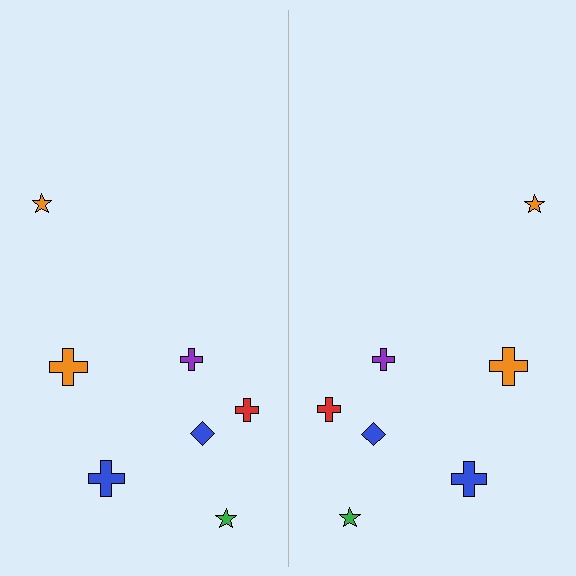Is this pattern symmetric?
Yes, this pattern has bilateral (reflection) symmetry.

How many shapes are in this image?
There are 14 shapes in this image.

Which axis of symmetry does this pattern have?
The pattern has a vertical axis of symmetry running through the center of the image.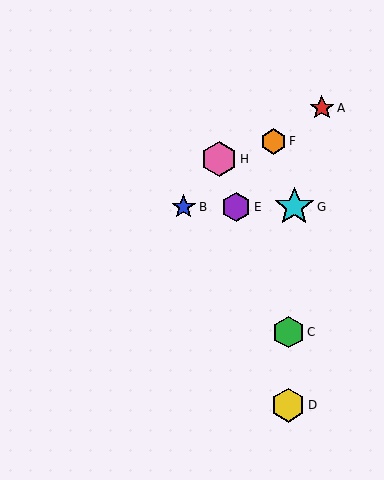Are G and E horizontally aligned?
Yes, both are at y≈207.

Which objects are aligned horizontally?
Objects B, E, G are aligned horizontally.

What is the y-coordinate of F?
Object F is at y≈141.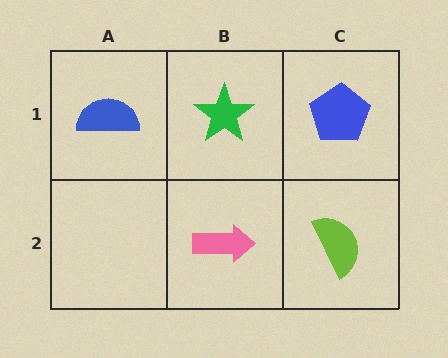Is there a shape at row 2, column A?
No, that cell is empty.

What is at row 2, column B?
A pink arrow.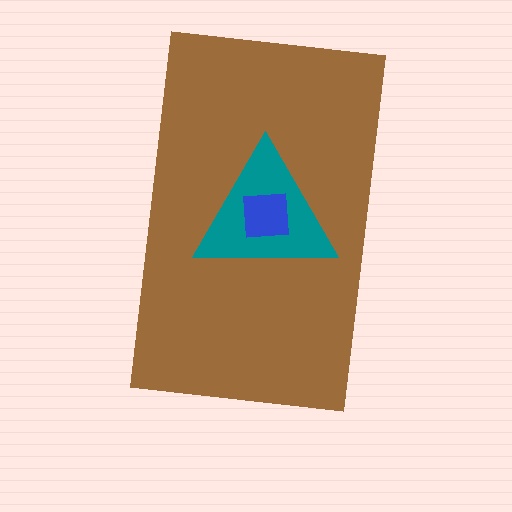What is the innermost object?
The blue square.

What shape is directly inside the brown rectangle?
The teal triangle.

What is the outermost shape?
The brown rectangle.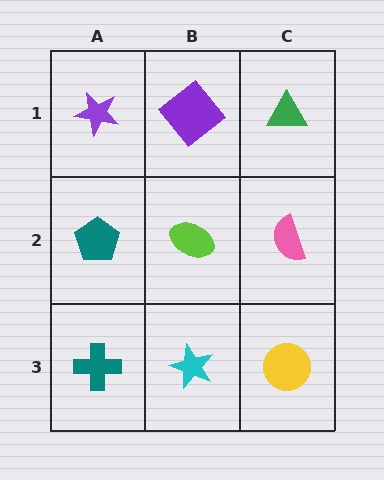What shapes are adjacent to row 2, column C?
A green triangle (row 1, column C), a yellow circle (row 3, column C), a lime ellipse (row 2, column B).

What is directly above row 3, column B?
A lime ellipse.